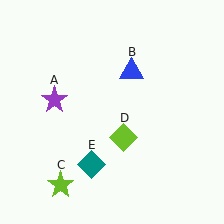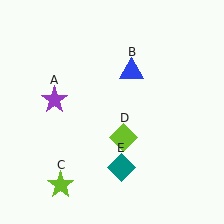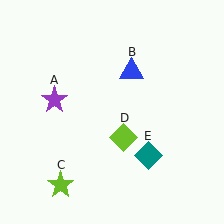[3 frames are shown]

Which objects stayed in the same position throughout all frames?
Purple star (object A) and blue triangle (object B) and lime star (object C) and lime diamond (object D) remained stationary.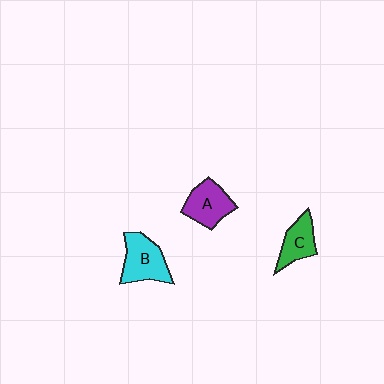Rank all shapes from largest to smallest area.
From largest to smallest: B (cyan), A (purple), C (green).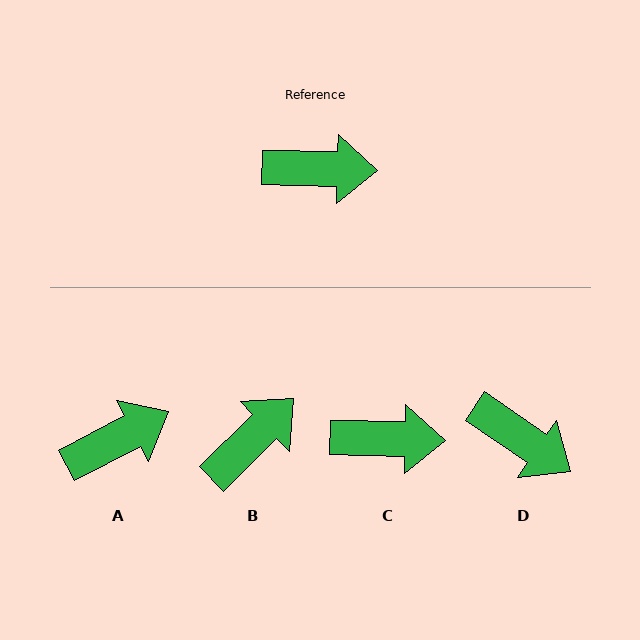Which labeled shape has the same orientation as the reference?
C.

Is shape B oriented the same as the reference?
No, it is off by about 46 degrees.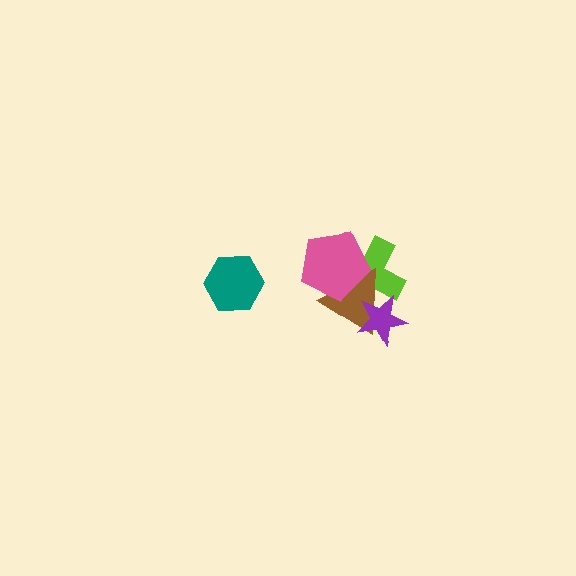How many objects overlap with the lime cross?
3 objects overlap with the lime cross.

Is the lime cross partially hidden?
Yes, it is partially covered by another shape.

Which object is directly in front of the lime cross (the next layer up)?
The brown triangle is directly in front of the lime cross.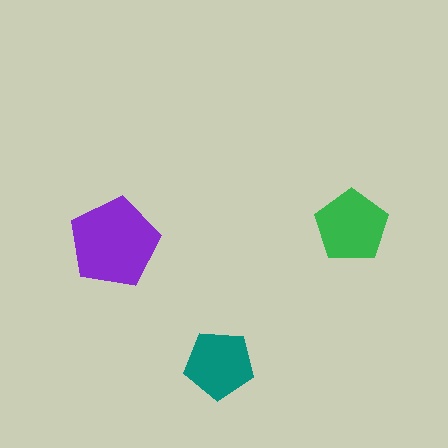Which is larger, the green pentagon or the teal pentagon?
The green one.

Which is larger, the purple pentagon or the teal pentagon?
The purple one.